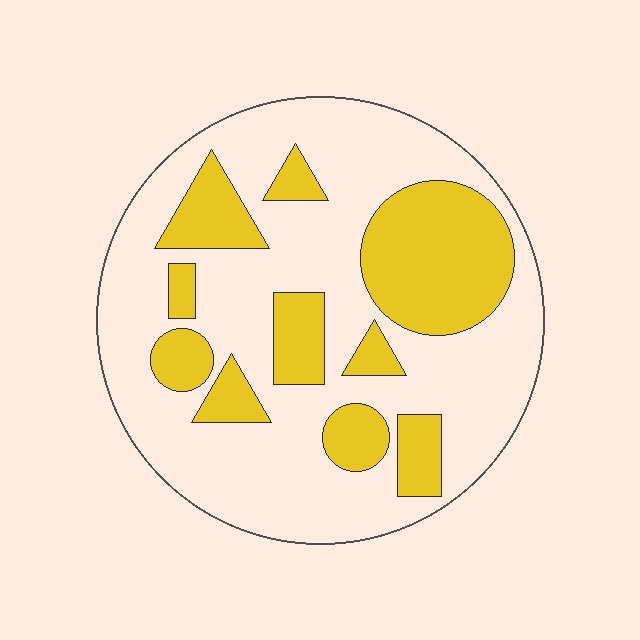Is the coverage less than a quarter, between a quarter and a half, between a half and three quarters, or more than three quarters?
Between a quarter and a half.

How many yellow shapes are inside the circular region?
10.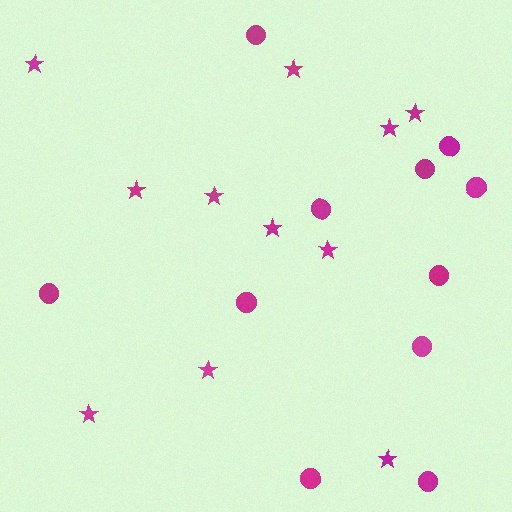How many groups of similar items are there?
There are 2 groups: one group of circles (11) and one group of stars (11).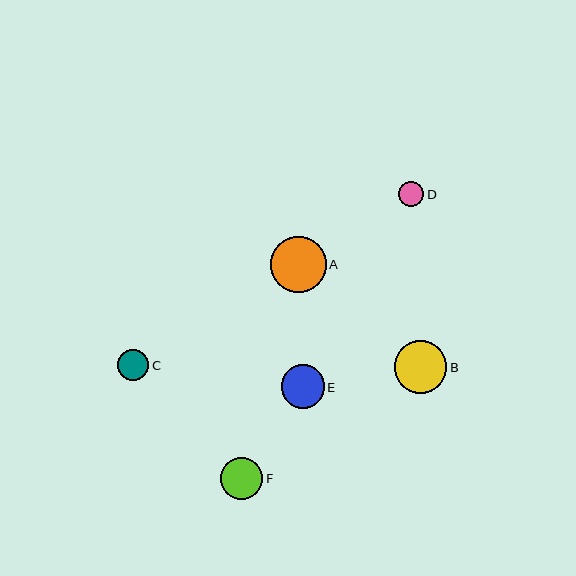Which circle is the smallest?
Circle D is the smallest with a size of approximately 26 pixels.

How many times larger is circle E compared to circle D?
Circle E is approximately 1.7 times the size of circle D.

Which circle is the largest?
Circle A is the largest with a size of approximately 56 pixels.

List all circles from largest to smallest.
From largest to smallest: A, B, E, F, C, D.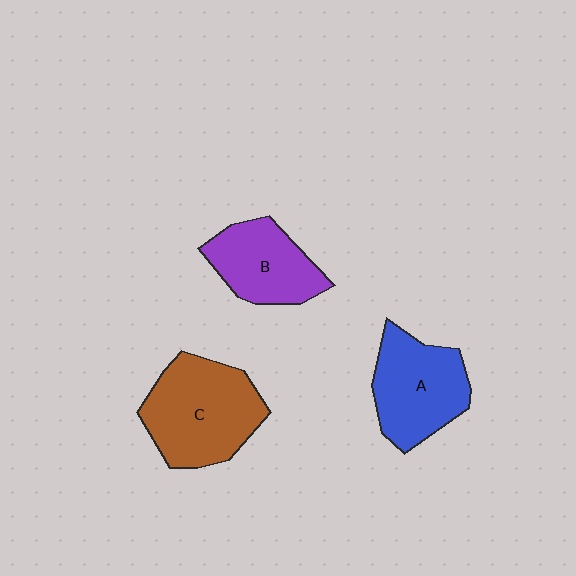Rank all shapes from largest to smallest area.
From largest to smallest: C (brown), A (blue), B (purple).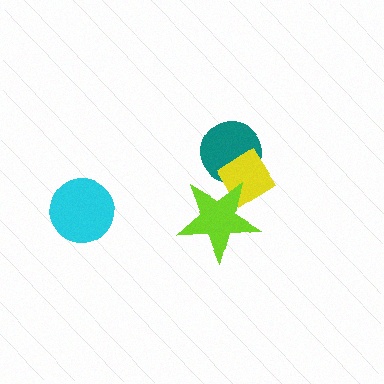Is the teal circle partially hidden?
Yes, it is partially covered by another shape.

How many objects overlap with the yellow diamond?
2 objects overlap with the yellow diamond.